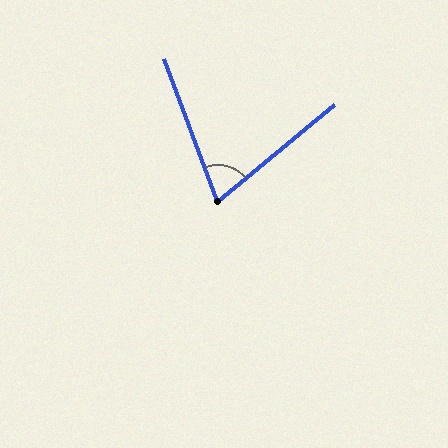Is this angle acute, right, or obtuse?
It is acute.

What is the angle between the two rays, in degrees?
Approximately 71 degrees.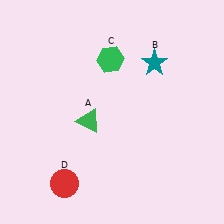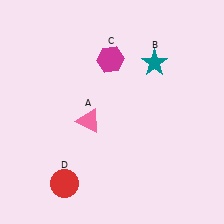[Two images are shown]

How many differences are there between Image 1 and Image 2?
There are 2 differences between the two images.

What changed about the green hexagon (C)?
In Image 1, C is green. In Image 2, it changed to magenta.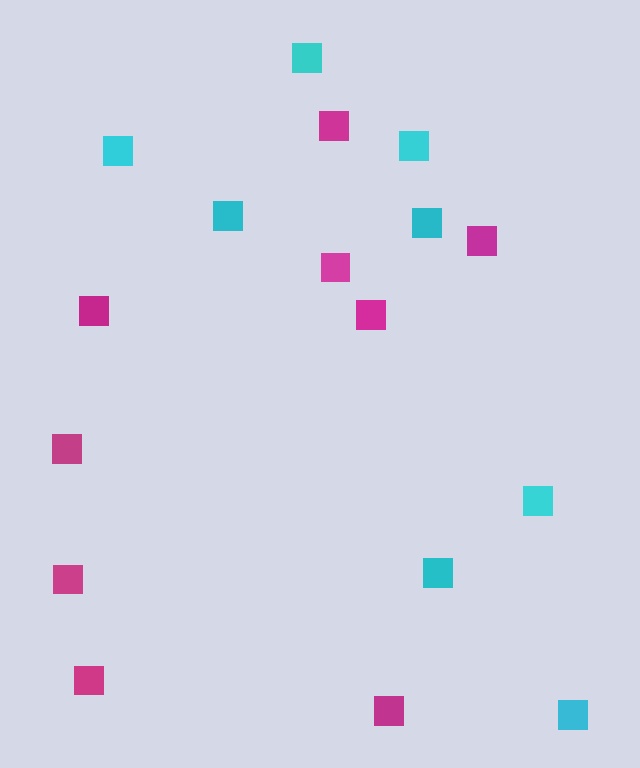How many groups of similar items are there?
There are 2 groups: one group of magenta squares (9) and one group of cyan squares (8).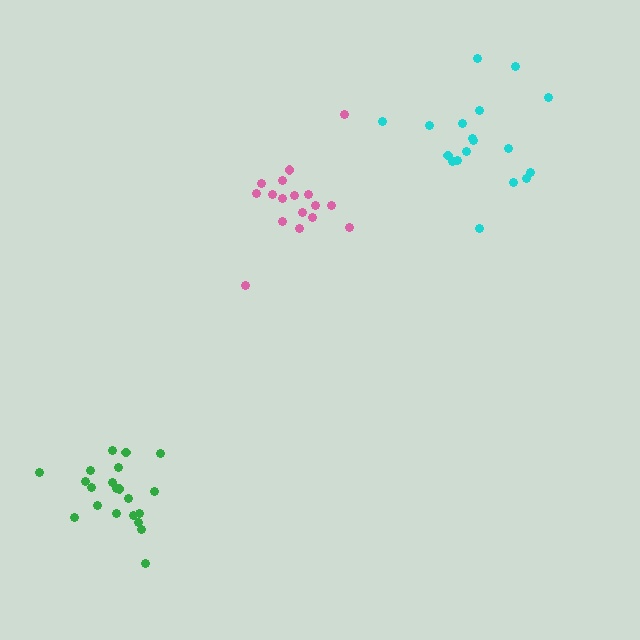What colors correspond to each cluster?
The clusters are colored: cyan, green, pink.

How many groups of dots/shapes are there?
There are 3 groups.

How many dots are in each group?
Group 1: 18 dots, Group 2: 21 dots, Group 3: 17 dots (56 total).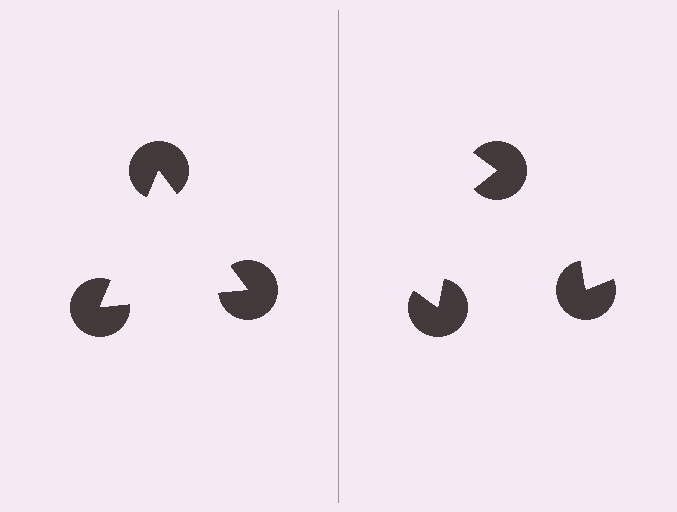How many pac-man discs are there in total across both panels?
6 — 3 on each side.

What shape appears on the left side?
An illusory triangle.